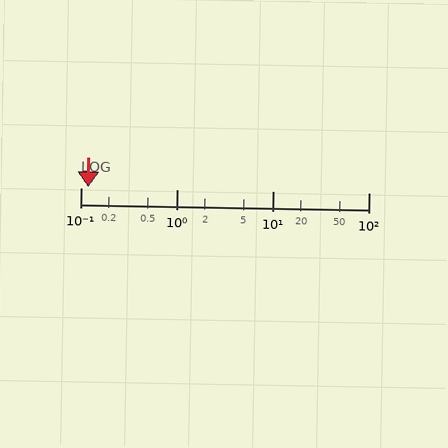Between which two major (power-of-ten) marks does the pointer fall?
The pointer is between 0.1 and 1.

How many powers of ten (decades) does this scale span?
The scale spans 3 decades, from 0.1 to 100.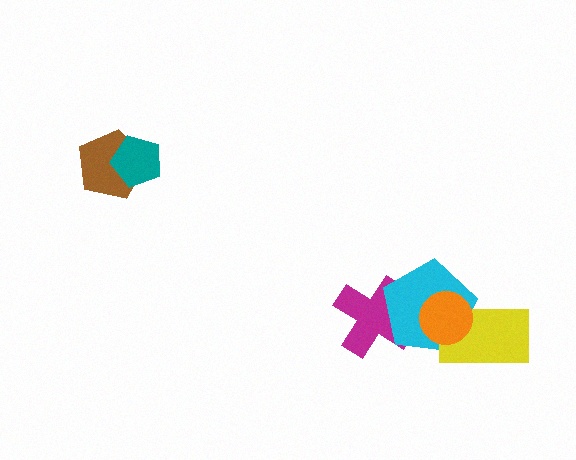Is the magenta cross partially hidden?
Yes, it is partially covered by another shape.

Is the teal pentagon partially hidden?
No, no other shape covers it.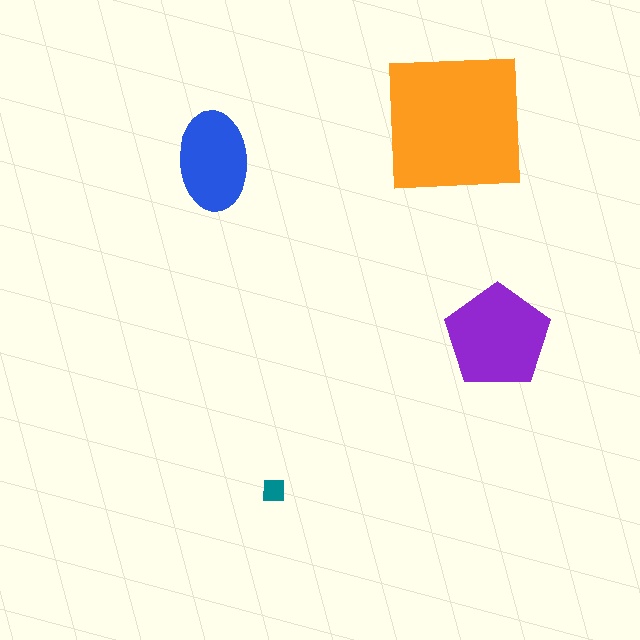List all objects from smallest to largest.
The teal square, the blue ellipse, the purple pentagon, the orange square.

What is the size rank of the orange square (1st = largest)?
1st.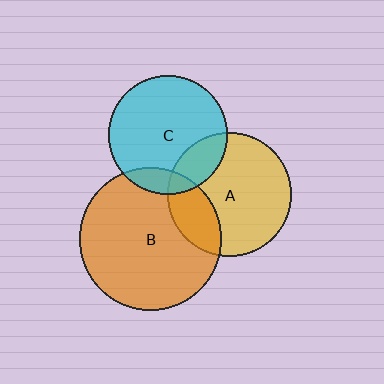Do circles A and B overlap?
Yes.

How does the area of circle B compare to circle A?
Approximately 1.3 times.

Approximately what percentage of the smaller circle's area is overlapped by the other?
Approximately 25%.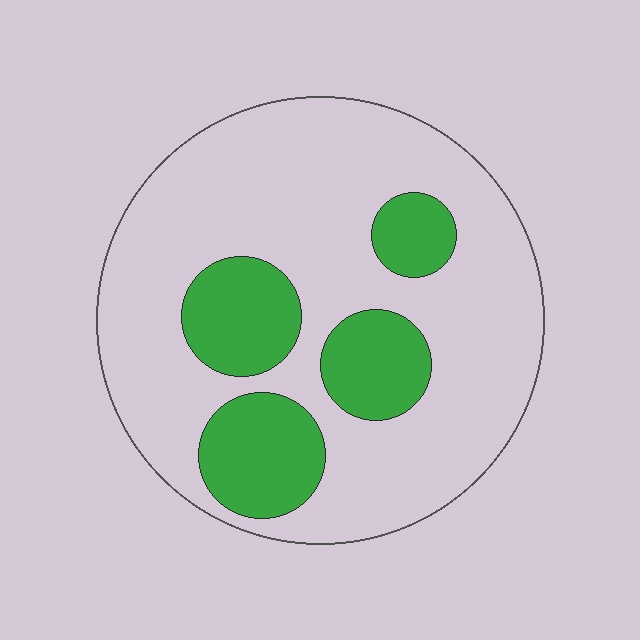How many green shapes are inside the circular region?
4.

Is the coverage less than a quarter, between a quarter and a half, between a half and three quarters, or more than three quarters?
Between a quarter and a half.